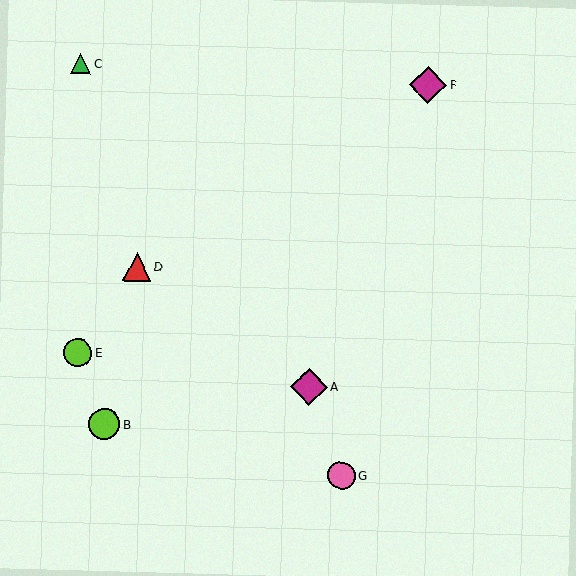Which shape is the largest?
The magenta diamond (labeled A) is the largest.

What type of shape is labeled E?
Shape E is a lime circle.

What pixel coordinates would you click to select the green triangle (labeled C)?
Click at (81, 64) to select the green triangle C.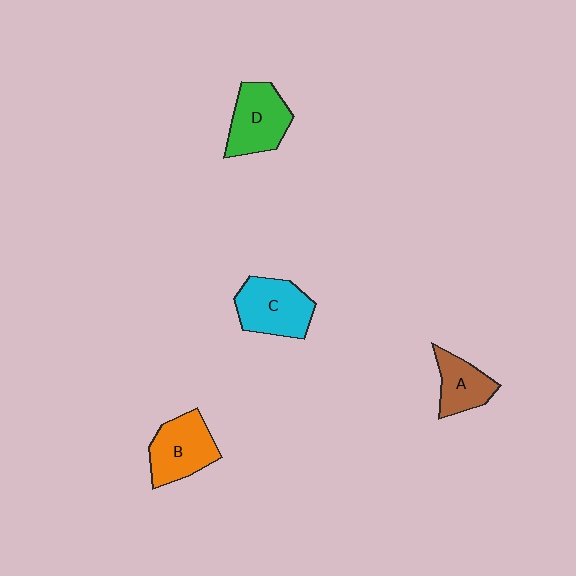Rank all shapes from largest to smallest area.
From largest to smallest: C (cyan), B (orange), D (green), A (brown).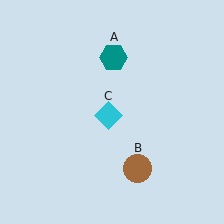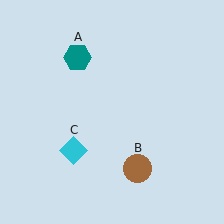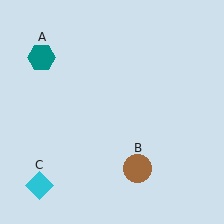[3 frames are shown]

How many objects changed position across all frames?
2 objects changed position: teal hexagon (object A), cyan diamond (object C).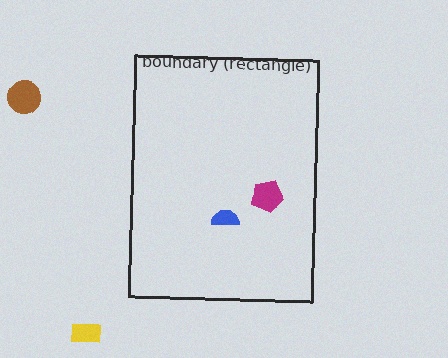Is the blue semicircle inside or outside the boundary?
Inside.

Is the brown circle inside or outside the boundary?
Outside.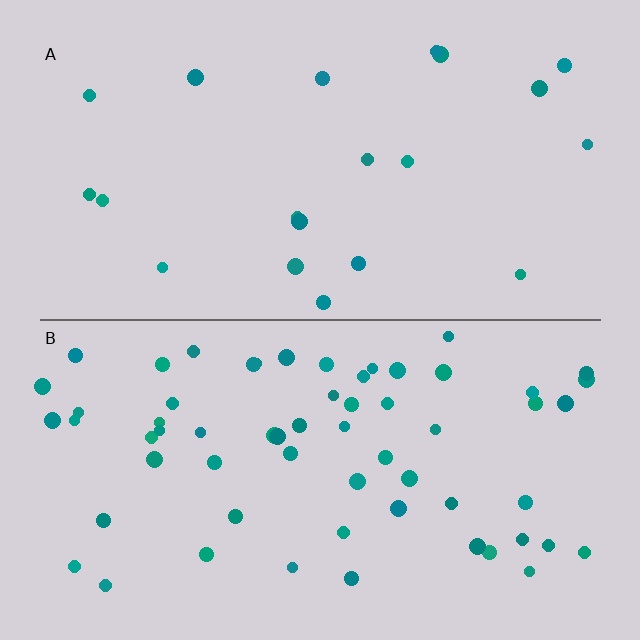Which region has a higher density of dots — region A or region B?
B (the bottom).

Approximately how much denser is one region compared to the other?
Approximately 3.0× — region B over region A.